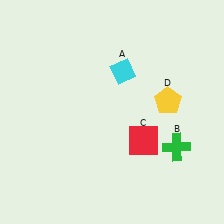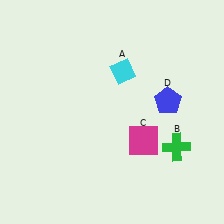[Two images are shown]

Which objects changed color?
C changed from red to magenta. D changed from yellow to blue.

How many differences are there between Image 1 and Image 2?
There are 2 differences between the two images.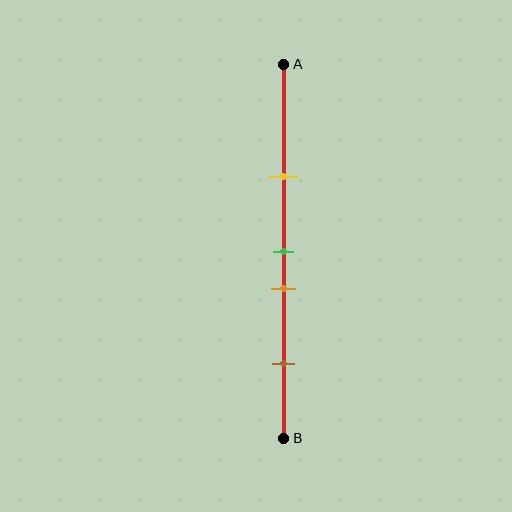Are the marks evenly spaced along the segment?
No, the marks are not evenly spaced.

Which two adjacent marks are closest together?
The green and orange marks are the closest adjacent pair.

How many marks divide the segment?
There are 4 marks dividing the segment.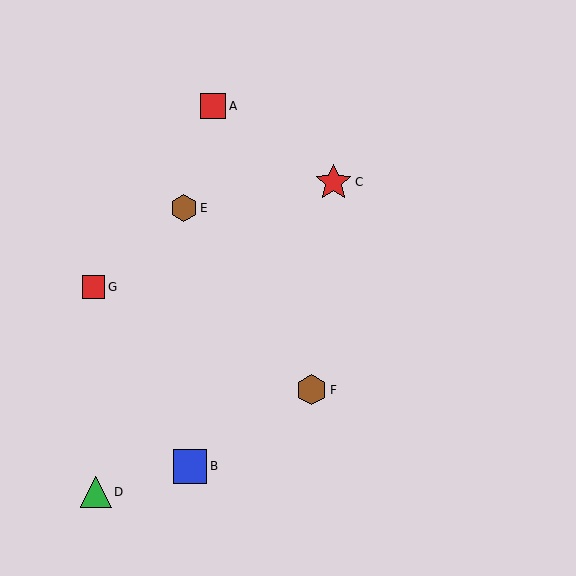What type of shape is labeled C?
Shape C is a red star.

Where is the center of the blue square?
The center of the blue square is at (190, 466).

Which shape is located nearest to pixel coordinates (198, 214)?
The brown hexagon (labeled E) at (184, 208) is nearest to that location.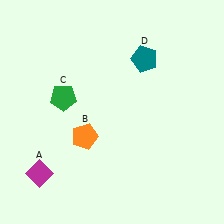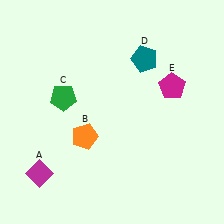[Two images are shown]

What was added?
A magenta pentagon (E) was added in Image 2.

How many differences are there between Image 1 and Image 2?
There is 1 difference between the two images.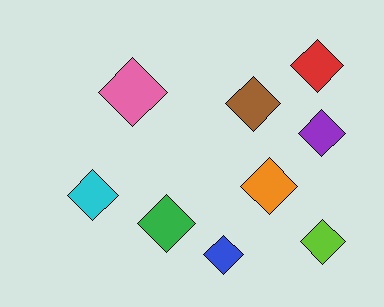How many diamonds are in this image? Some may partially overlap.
There are 9 diamonds.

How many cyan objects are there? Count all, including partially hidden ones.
There is 1 cyan object.